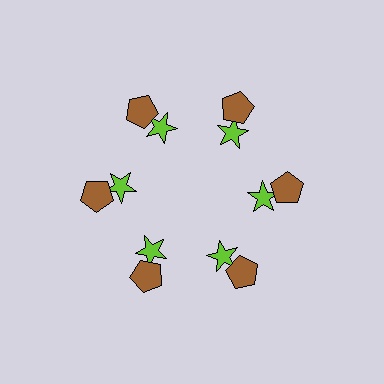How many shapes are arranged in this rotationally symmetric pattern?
There are 12 shapes, arranged in 6 groups of 2.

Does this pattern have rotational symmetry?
Yes, this pattern has 6-fold rotational symmetry. It looks the same after rotating 60 degrees around the center.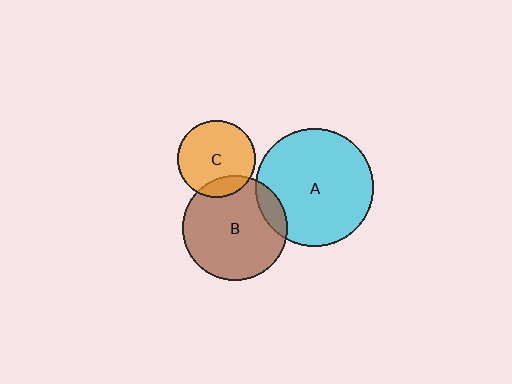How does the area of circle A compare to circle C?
Approximately 2.3 times.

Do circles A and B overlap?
Yes.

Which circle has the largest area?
Circle A (cyan).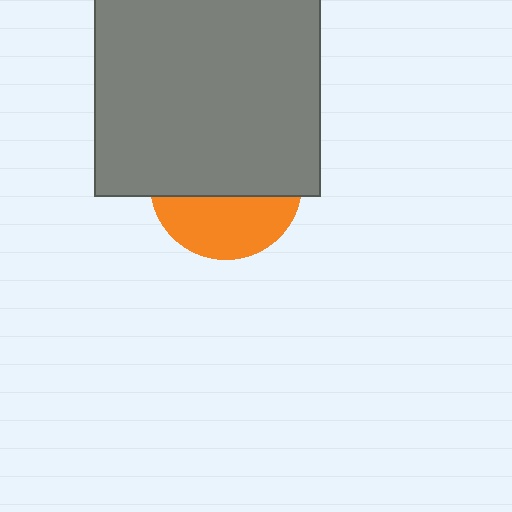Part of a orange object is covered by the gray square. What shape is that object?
It is a circle.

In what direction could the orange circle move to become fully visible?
The orange circle could move down. That would shift it out from behind the gray square entirely.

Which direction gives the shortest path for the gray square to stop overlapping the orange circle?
Moving up gives the shortest separation.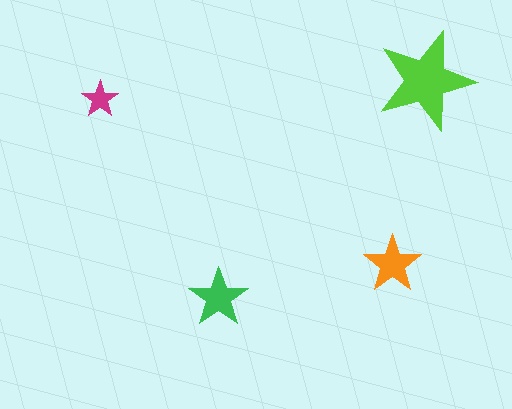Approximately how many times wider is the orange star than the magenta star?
About 1.5 times wider.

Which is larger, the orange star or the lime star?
The lime one.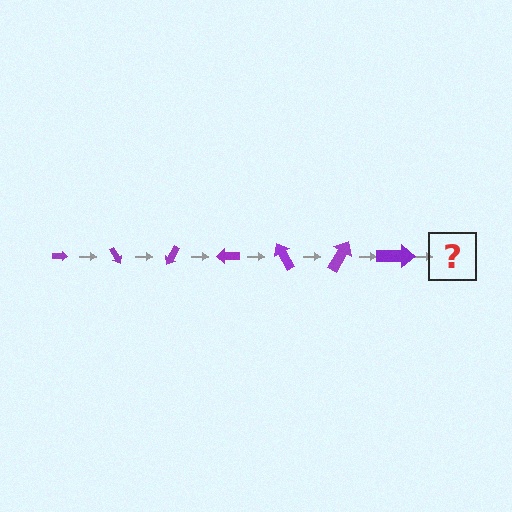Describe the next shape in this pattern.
It should be an arrow, larger than the previous one and rotated 420 degrees from the start.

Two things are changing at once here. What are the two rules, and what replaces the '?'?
The two rules are that the arrow grows larger each step and it rotates 60 degrees each step. The '?' should be an arrow, larger than the previous one and rotated 420 degrees from the start.